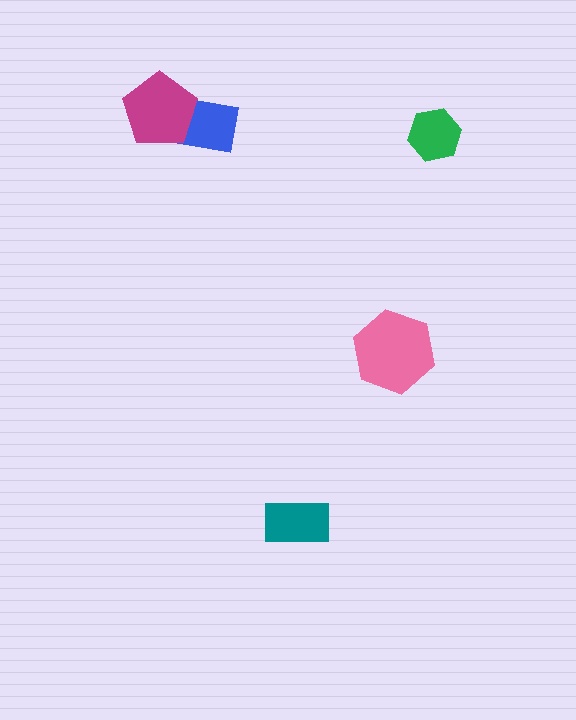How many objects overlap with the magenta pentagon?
1 object overlaps with the magenta pentagon.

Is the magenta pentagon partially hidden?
No, no other shape covers it.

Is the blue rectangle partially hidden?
Yes, it is partially covered by another shape.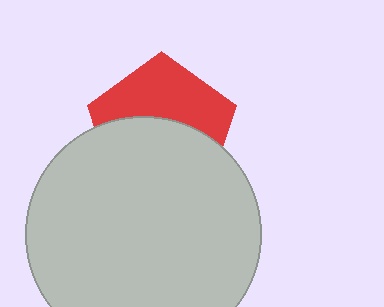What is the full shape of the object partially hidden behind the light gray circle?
The partially hidden object is a red pentagon.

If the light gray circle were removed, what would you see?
You would see the complete red pentagon.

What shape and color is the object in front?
The object in front is a light gray circle.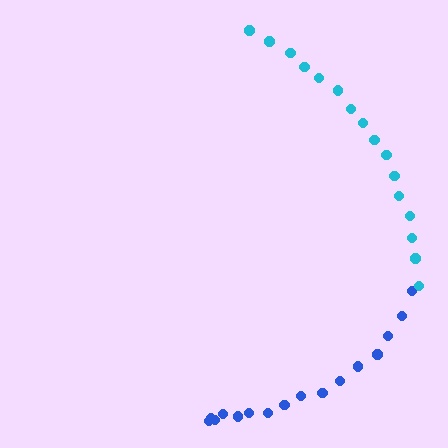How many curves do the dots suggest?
There are 2 distinct paths.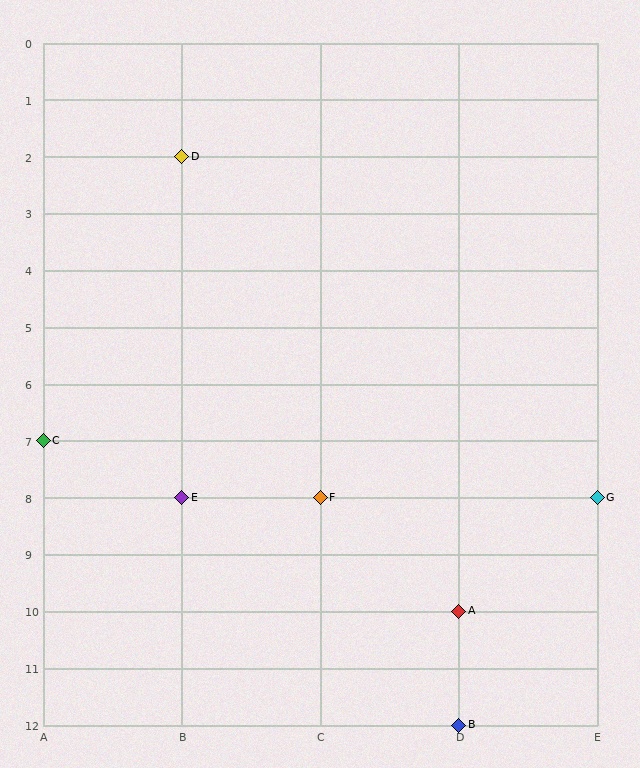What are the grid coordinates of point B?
Point B is at grid coordinates (D, 12).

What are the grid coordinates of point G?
Point G is at grid coordinates (E, 8).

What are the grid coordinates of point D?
Point D is at grid coordinates (B, 2).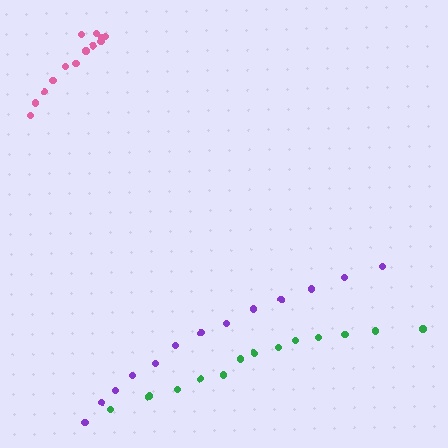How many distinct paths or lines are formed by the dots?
There are 3 distinct paths.